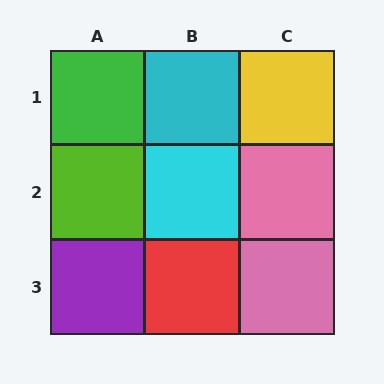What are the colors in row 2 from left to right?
Lime, cyan, pink.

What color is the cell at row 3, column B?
Red.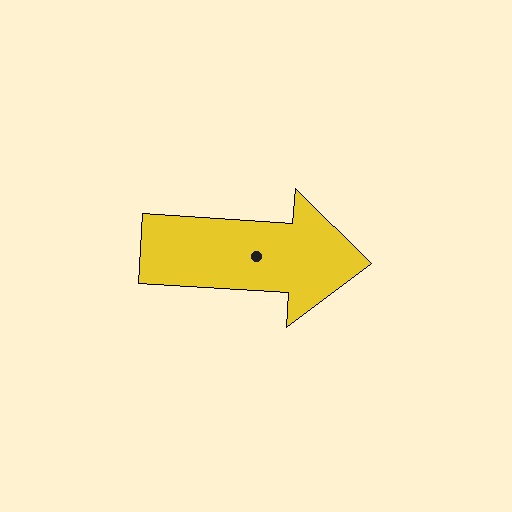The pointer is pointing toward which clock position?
Roughly 3 o'clock.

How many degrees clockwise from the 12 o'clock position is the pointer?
Approximately 94 degrees.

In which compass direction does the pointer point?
East.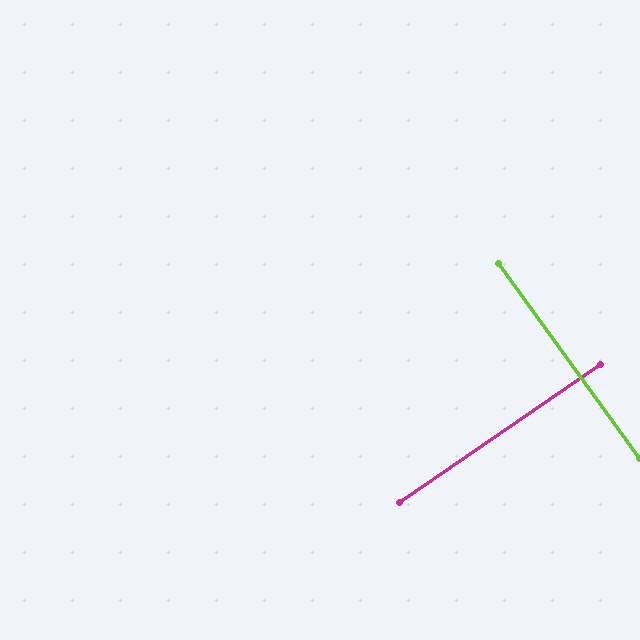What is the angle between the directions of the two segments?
Approximately 89 degrees.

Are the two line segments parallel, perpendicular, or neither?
Perpendicular — they meet at approximately 89°.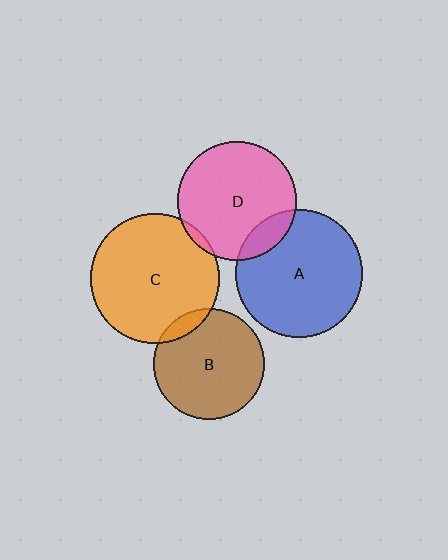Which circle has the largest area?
Circle C (orange).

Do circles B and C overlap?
Yes.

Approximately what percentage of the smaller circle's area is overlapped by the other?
Approximately 10%.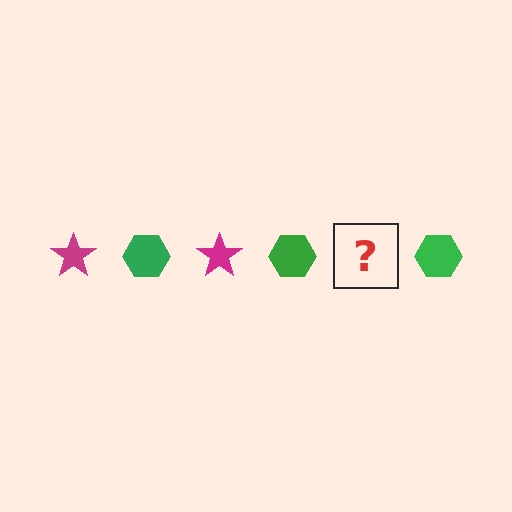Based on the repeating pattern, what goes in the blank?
The blank should be a magenta star.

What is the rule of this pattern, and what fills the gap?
The rule is that the pattern alternates between magenta star and green hexagon. The gap should be filled with a magenta star.